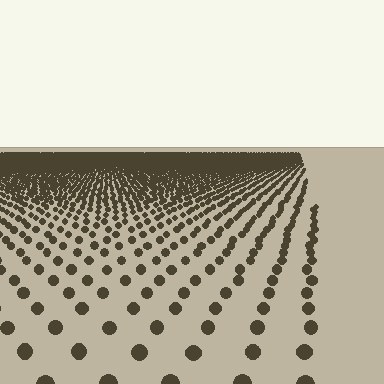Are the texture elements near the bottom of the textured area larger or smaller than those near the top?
Larger. Near the bottom, elements are closer to the viewer and appear at a bigger on-screen size.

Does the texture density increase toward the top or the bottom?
Density increases toward the top.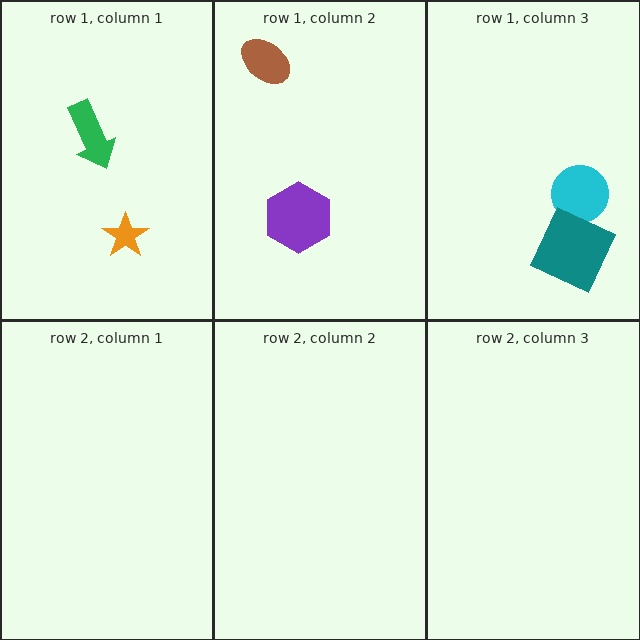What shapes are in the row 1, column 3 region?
The cyan circle, the teal square.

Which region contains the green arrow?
The row 1, column 1 region.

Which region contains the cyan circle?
The row 1, column 3 region.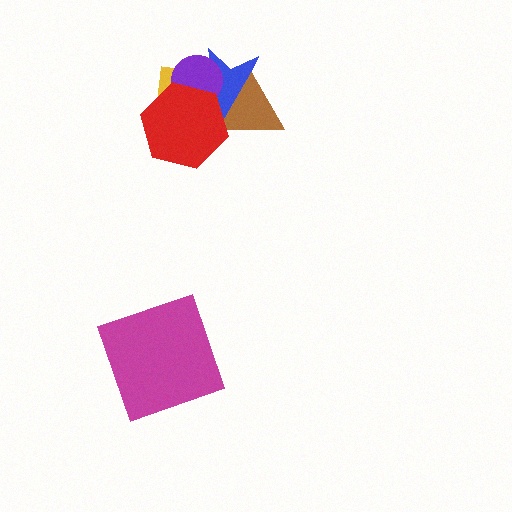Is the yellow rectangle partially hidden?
Yes, it is partially covered by another shape.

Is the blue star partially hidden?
Yes, it is partially covered by another shape.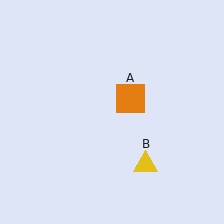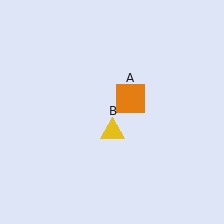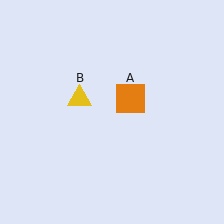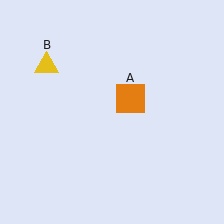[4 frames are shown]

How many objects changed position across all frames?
1 object changed position: yellow triangle (object B).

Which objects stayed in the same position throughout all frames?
Orange square (object A) remained stationary.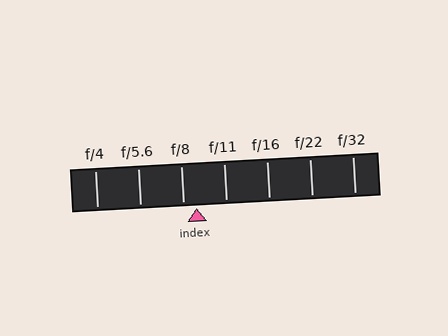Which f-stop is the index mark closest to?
The index mark is closest to f/8.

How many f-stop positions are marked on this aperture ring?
There are 7 f-stop positions marked.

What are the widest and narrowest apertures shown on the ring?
The widest aperture shown is f/4 and the narrowest is f/32.